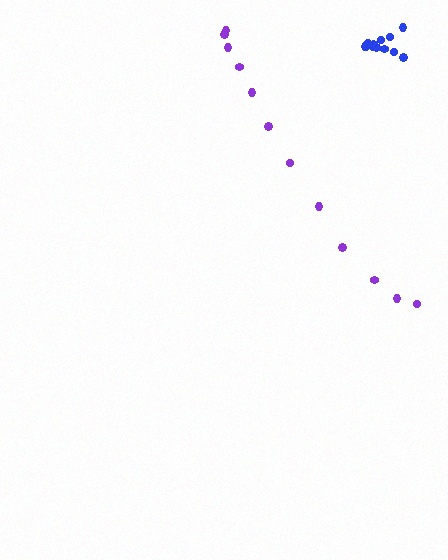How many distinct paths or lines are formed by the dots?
There are 2 distinct paths.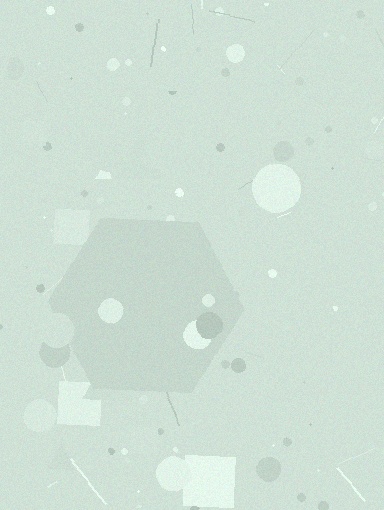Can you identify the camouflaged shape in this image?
The camouflaged shape is a hexagon.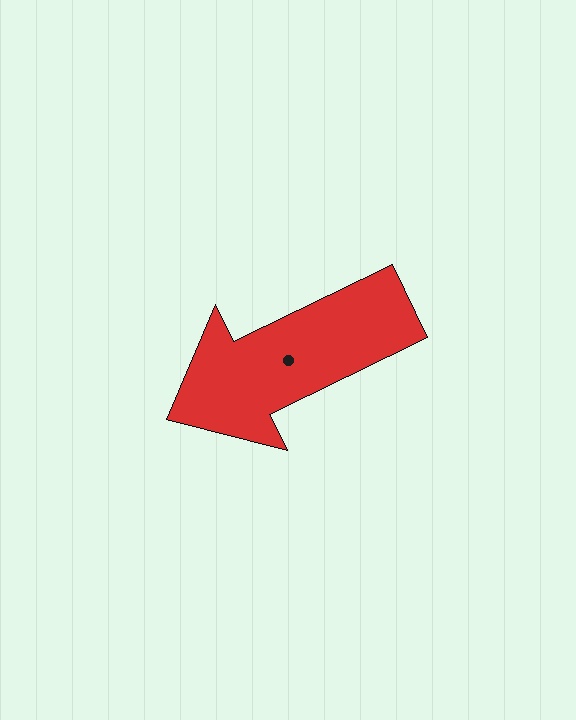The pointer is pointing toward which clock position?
Roughly 8 o'clock.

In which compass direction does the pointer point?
Southwest.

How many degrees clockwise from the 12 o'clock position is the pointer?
Approximately 244 degrees.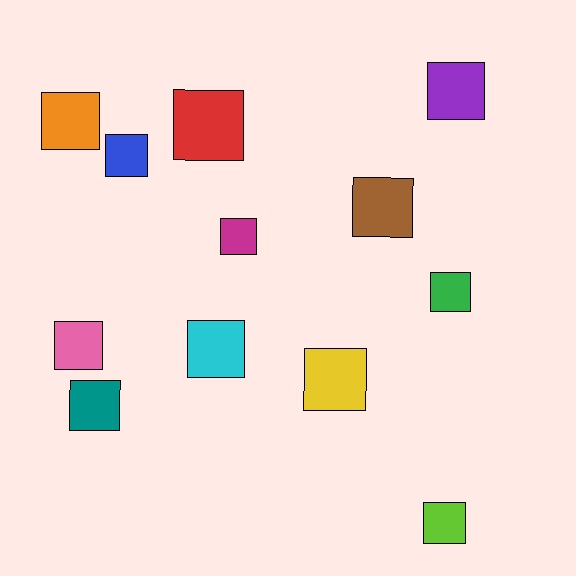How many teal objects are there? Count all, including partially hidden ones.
There is 1 teal object.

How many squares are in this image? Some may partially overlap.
There are 12 squares.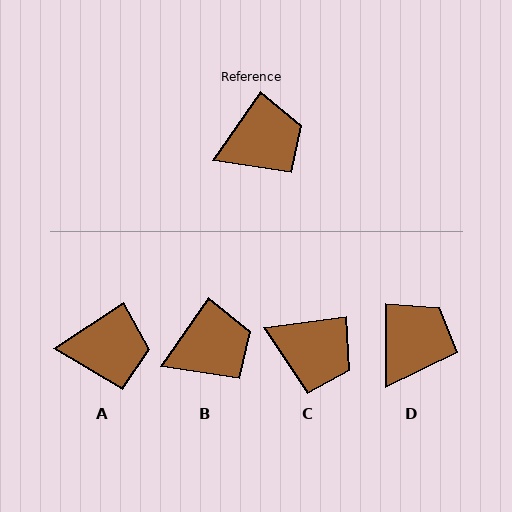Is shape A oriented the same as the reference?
No, it is off by about 22 degrees.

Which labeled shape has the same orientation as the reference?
B.